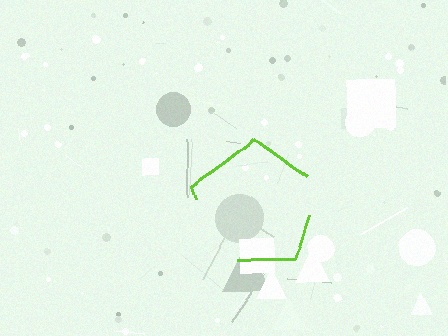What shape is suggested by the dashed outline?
The dashed outline suggests a pentagon.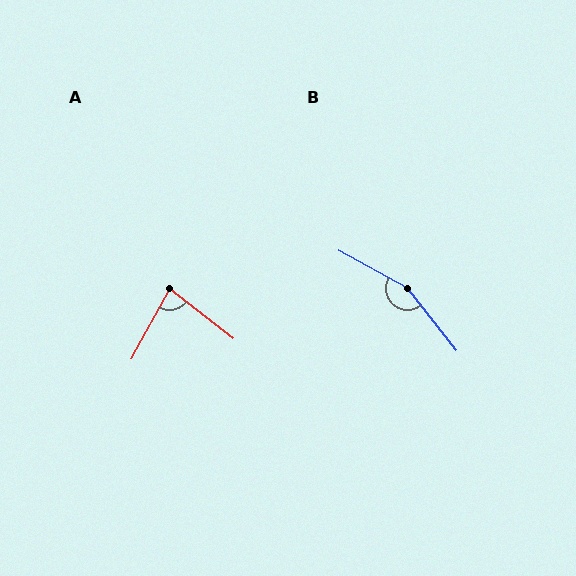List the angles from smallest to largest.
A (80°), B (157°).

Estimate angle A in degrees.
Approximately 80 degrees.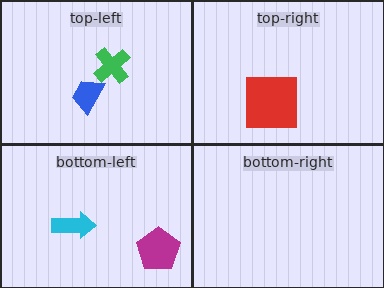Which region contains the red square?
The top-right region.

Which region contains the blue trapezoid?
The top-left region.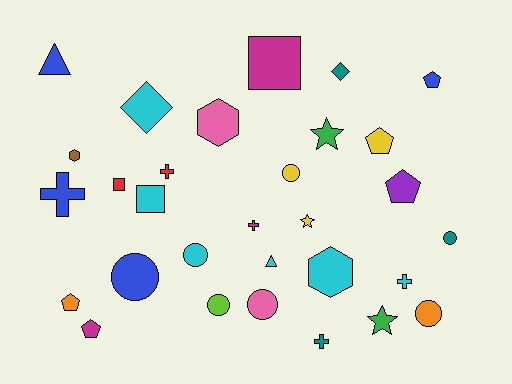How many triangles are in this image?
There are 2 triangles.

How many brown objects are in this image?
There is 1 brown object.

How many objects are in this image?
There are 30 objects.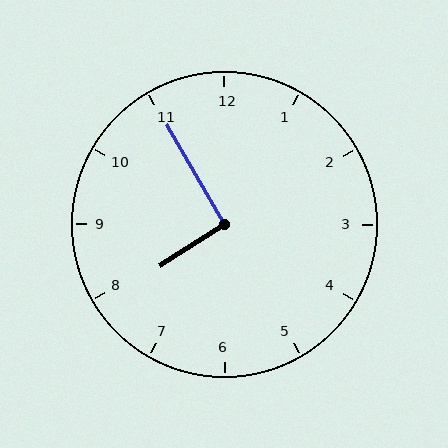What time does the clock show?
7:55.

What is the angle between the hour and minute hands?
Approximately 92 degrees.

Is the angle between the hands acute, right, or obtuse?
It is right.